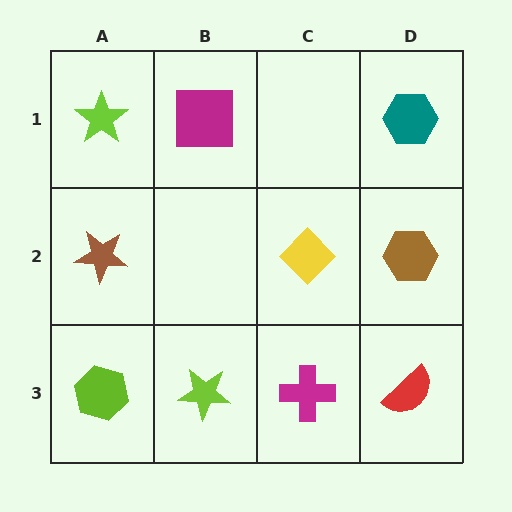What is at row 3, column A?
A lime hexagon.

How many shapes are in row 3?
4 shapes.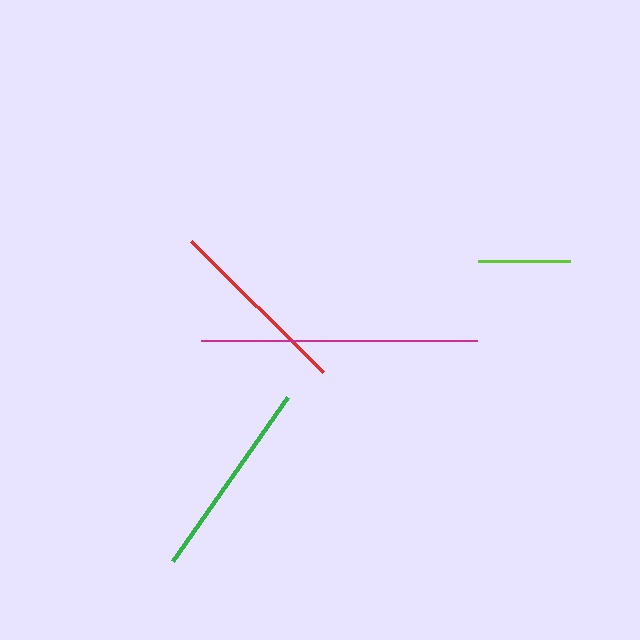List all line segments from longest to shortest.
From longest to shortest: magenta, green, red, lime.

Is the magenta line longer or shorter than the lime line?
The magenta line is longer than the lime line.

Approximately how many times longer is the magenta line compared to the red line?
The magenta line is approximately 1.5 times the length of the red line.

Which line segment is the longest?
The magenta line is the longest at approximately 276 pixels.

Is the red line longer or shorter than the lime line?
The red line is longer than the lime line.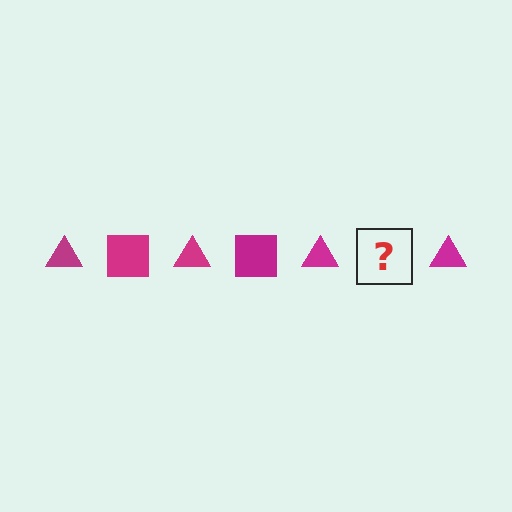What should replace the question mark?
The question mark should be replaced with a magenta square.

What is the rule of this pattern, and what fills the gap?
The rule is that the pattern cycles through triangle, square shapes in magenta. The gap should be filled with a magenta square.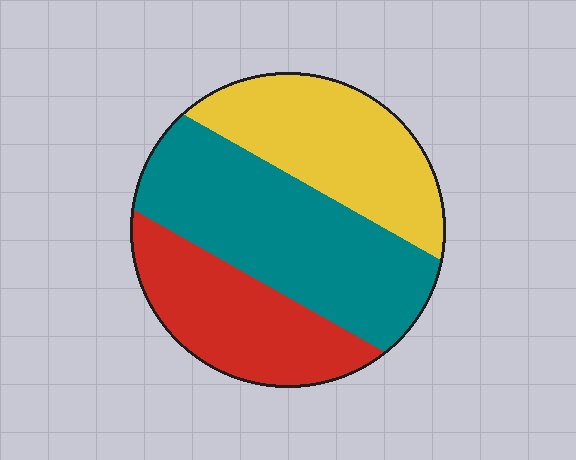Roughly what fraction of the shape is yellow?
Yellow takes up about one third (1/3) of the shape.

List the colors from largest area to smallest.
From largest to smallest: teal, yellow, red.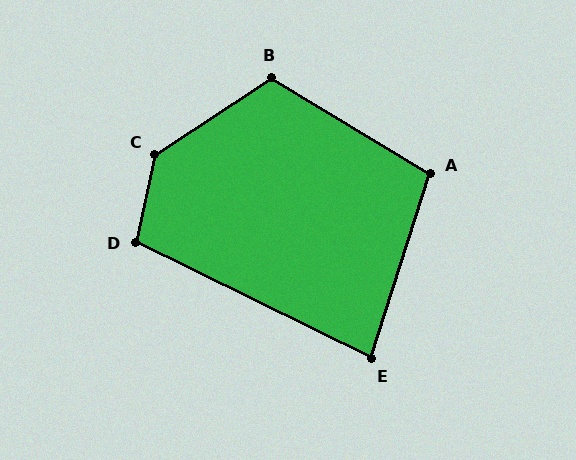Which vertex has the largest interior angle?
C, at approximately 136 degrees.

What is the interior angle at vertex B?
Approximately 116 degrees (obtuse).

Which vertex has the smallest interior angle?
E, at approximately 82 degrees.